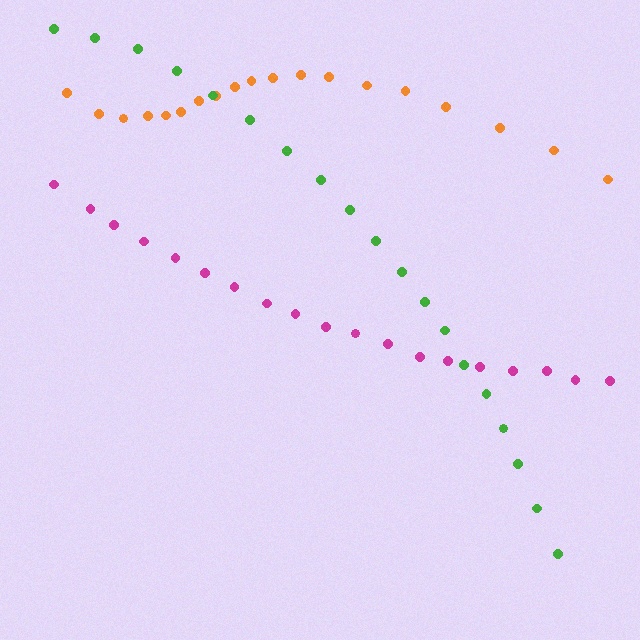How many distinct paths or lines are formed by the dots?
There are 3 distinct paths.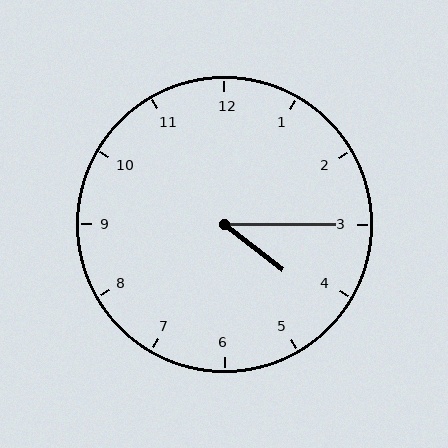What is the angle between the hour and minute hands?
Approximately 38 degrees.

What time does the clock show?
4:15.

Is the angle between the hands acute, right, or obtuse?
It is acute.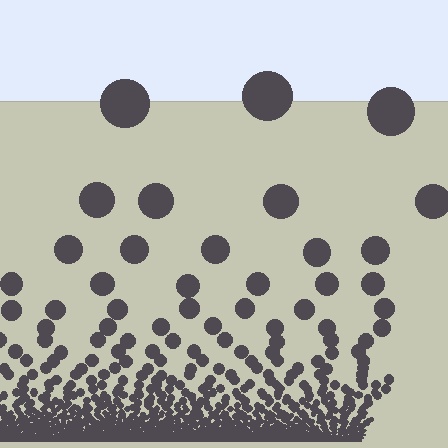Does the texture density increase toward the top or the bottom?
Density increases toward the bottom.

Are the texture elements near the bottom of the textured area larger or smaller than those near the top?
Smaller. The gradient is inverted — elements near the bottom are smaller and denser.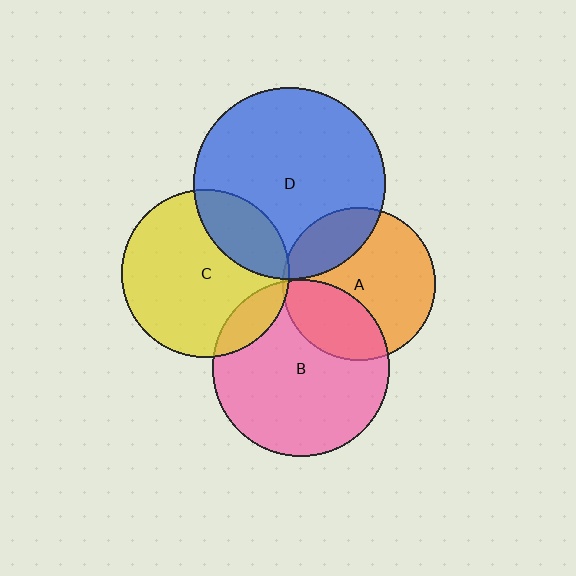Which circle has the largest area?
Circle D (blue).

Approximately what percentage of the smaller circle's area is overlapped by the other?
Approximately 5%.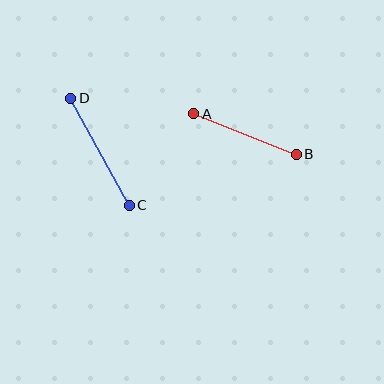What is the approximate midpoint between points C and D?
The midpoint is at approximately (100, 152) pixels.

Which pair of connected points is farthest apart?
Points C and D are farthest apart.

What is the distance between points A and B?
The distance is approximately 110 pixels.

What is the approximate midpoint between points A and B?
The midpoint is at approximately (245, 134) pixels.